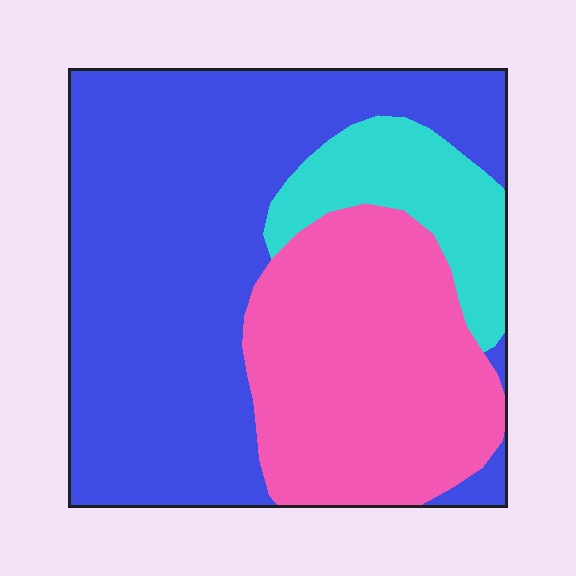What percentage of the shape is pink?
Pink covers 32% of the shape.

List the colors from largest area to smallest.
From largest to smallest: blue, pink, cyan.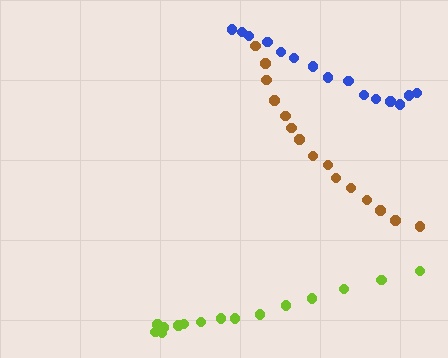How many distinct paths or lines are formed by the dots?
There are 3 distinct paths.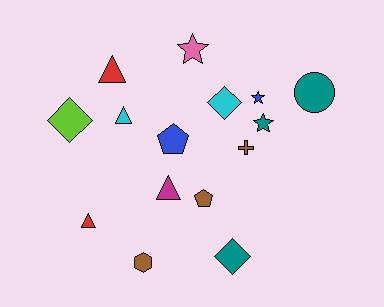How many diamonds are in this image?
There are 3 diamonds.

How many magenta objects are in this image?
There is 1 magenta object.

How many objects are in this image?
There are 15 objects.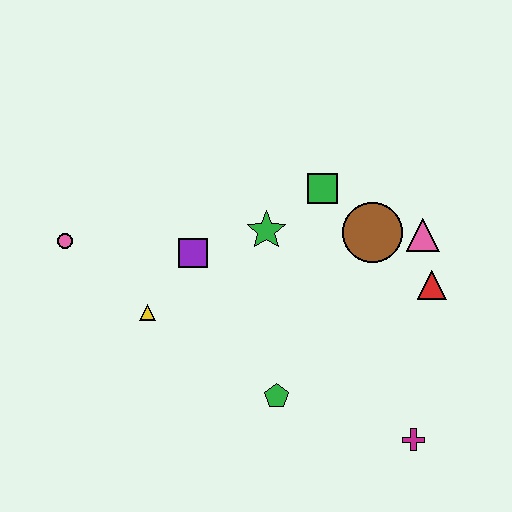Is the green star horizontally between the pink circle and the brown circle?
Yes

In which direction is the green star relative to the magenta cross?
The green star is above the magenta cross.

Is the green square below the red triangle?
No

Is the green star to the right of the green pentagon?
No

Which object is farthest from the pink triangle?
The pink circle is farthest from the pink triangle.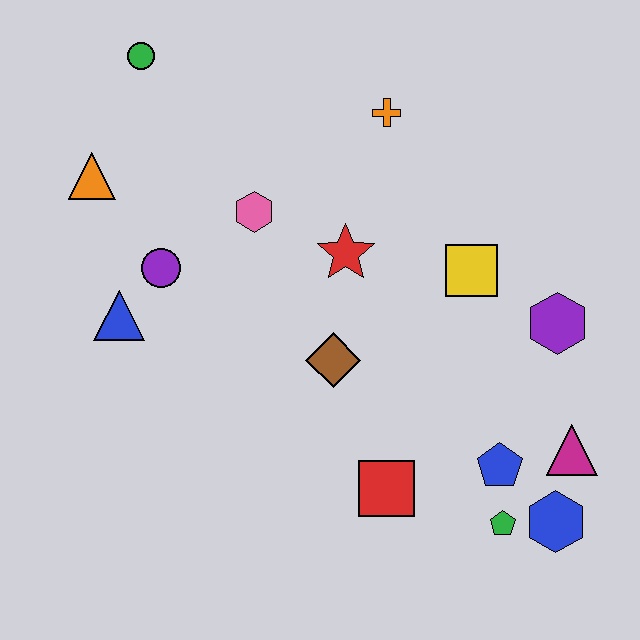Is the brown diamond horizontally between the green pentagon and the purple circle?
Yes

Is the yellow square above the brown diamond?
Yes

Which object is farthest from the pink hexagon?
The blue hexagon is farthest from the pink hexagon.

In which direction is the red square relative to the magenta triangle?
The red square is to the left of the magenta triangle.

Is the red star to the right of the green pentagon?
No